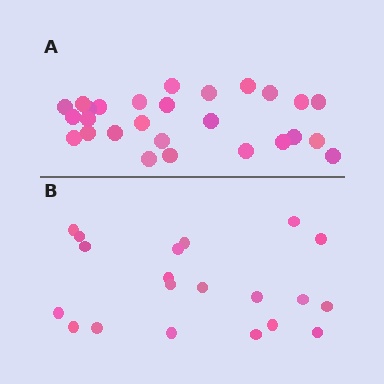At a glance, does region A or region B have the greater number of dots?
Region A (the top region) has more dots.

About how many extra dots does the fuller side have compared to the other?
Region A has roughly 8 or so more dots than region B.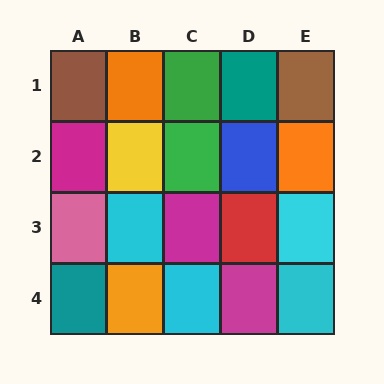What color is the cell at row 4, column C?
Cyan.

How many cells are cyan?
4 cells are cyan.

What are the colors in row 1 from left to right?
Brown, orange, green, teal, brown.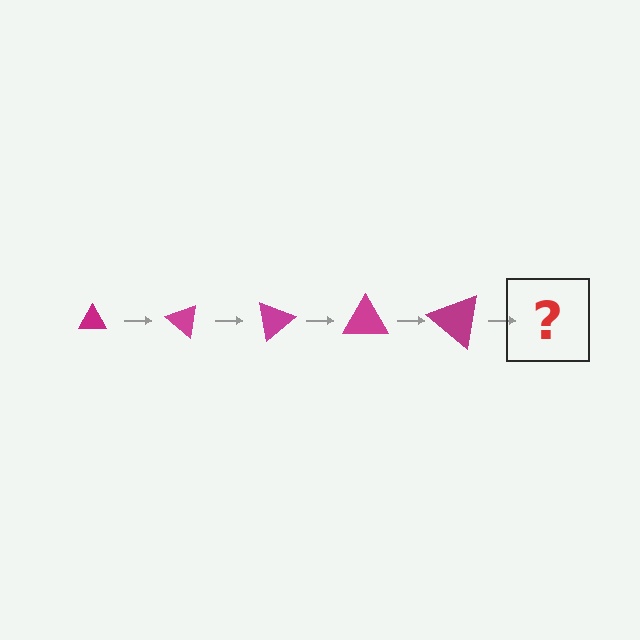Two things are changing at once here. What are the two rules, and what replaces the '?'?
The two rules are that the triangle grows larger each step and it rotates 40 degrees each step. The '?' should be a triangle, larger than the previous one and rotated 200 degrees from the start.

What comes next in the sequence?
The next element should be a triangle, larger than the previous one and rotated 200 degrees from the start.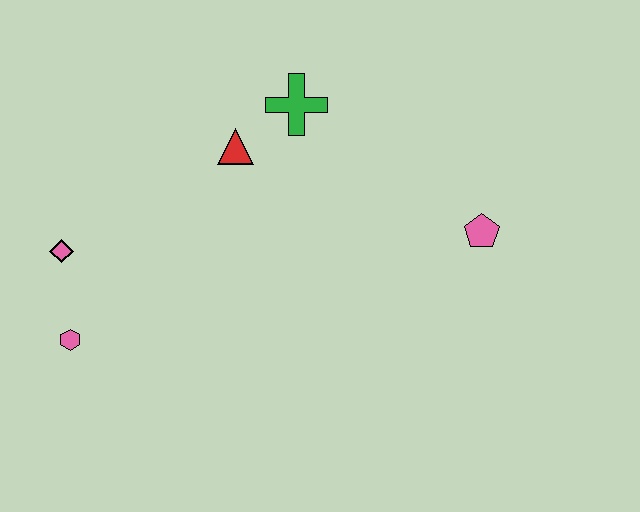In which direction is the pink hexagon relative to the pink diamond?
The pink hexagon is below the pink diamond.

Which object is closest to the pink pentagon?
The green cross is closest to the pink pentagon.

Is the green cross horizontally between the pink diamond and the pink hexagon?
No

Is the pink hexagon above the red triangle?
No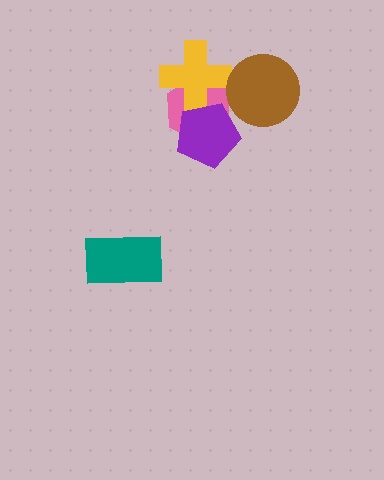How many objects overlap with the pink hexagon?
2 objects overlap with the pink hexagon.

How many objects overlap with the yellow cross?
2 objects overlap with the yellow cross.